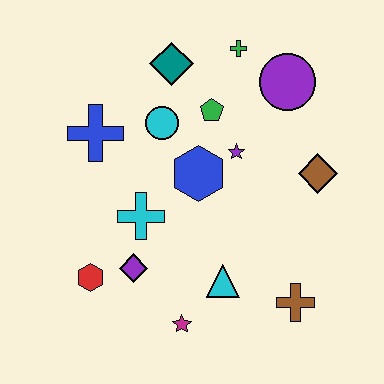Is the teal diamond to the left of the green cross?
Yes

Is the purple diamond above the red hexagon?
Yes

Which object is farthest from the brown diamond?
The red hexagon is farthest from the brown diamond.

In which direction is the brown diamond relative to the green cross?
The brown diamond is below the green cross.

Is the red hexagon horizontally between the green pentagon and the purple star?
No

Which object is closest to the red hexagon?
The purple diamond is closest to the red hexagon.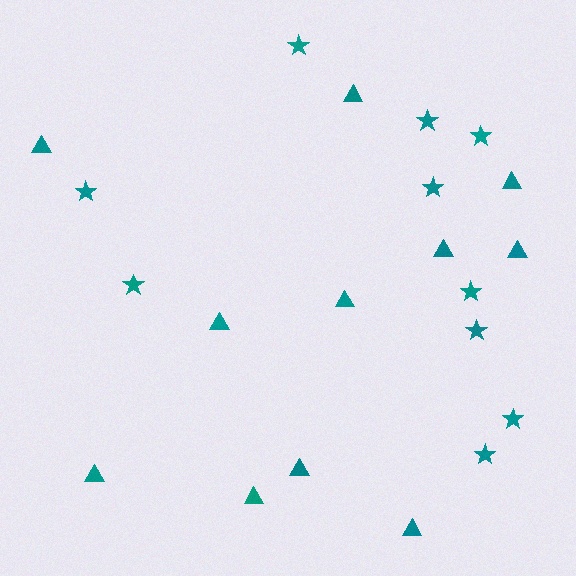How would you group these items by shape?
There are 2 groups: one group of stars (10) and one group of triangles (11).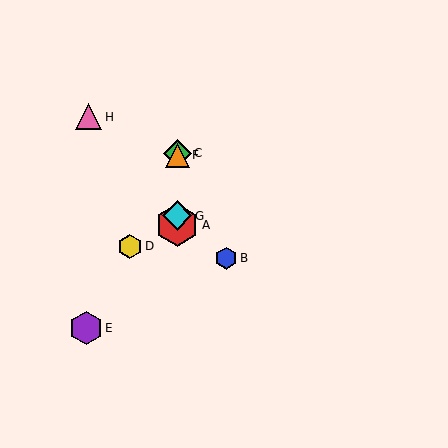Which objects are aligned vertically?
Objects A, C, F, G are aligned vertically.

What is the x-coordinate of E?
Object E is at x≈86.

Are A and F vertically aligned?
Yes, both are at x≈177.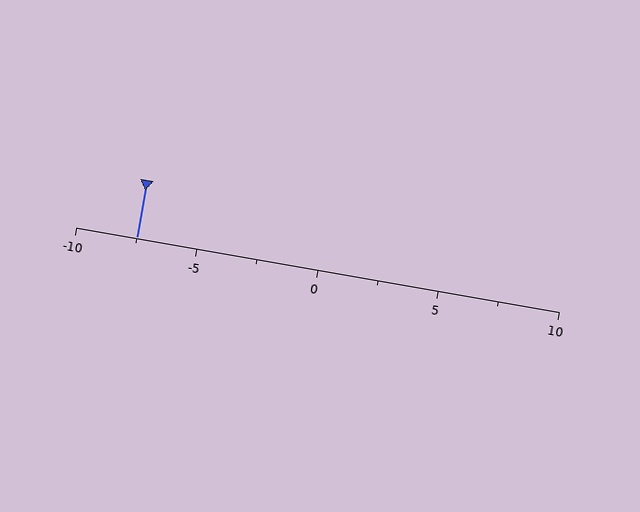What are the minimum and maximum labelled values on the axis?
The axis runs from -10 to 10.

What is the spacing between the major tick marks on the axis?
The major ticks are spaced 5 apart.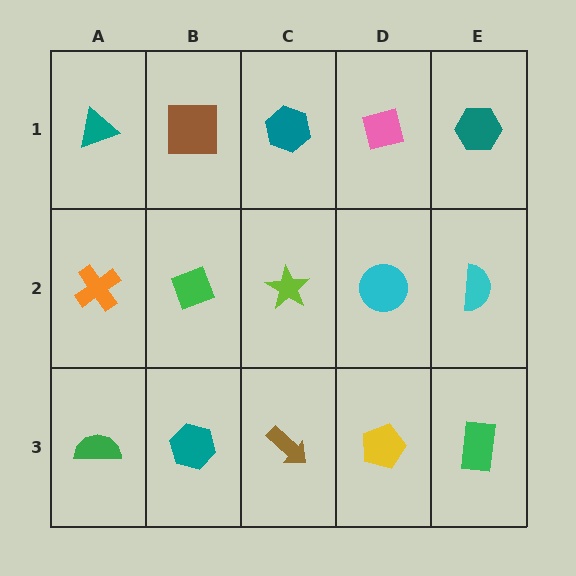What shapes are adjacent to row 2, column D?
A pink square (row 1, column D), a yellow pentagon (row 3, column D), a lime star (row 2, column C), a cyan semicircle (row 2, column E).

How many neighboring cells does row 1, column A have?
2.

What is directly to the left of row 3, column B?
A green semicircle.